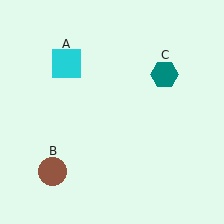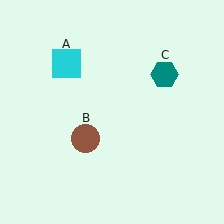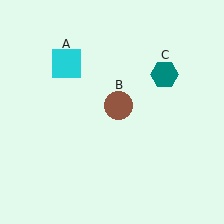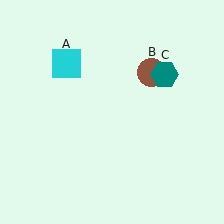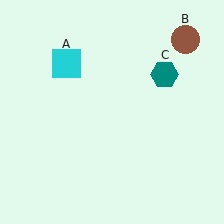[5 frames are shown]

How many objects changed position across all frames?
1 object changed position: brown circle (object B).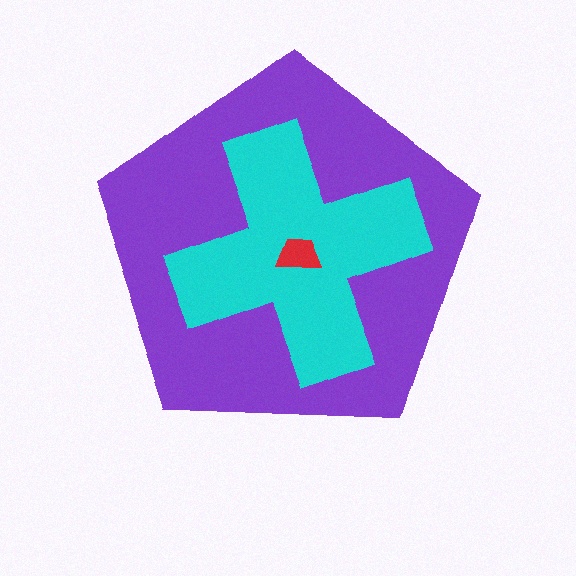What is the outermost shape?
The purple pentagon.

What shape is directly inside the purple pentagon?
The cyan cross.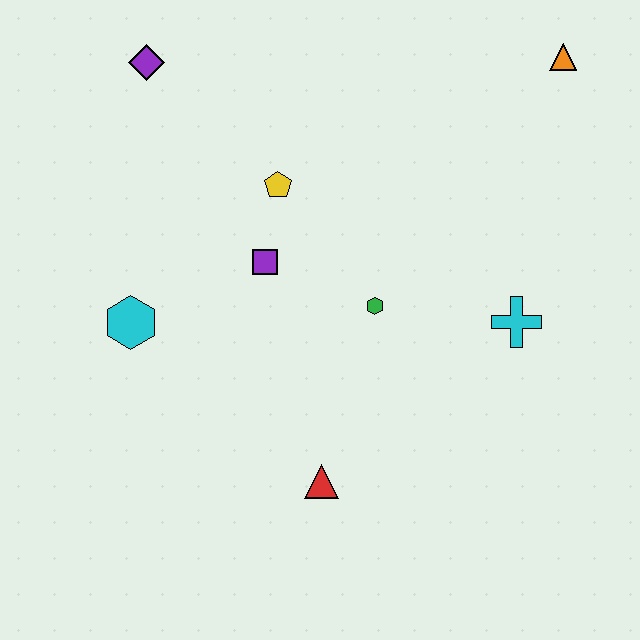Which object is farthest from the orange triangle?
The cyan hexagon is farthest from the orange triangle.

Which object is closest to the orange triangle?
The cyan cross is closest to the orange triangle.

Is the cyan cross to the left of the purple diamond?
No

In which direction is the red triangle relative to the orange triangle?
The red triangle is below the orange triangle.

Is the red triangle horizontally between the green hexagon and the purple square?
Yes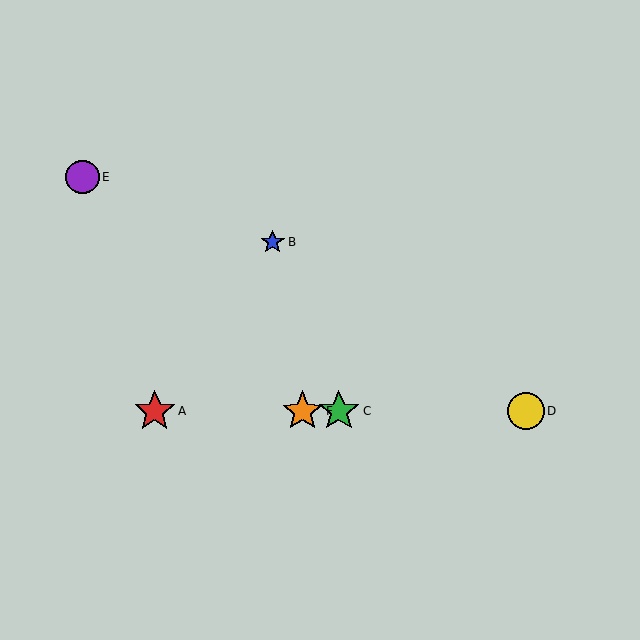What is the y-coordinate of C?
Object C is at y≈411.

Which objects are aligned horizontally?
Objects A, C, D, F are aligned horizontally.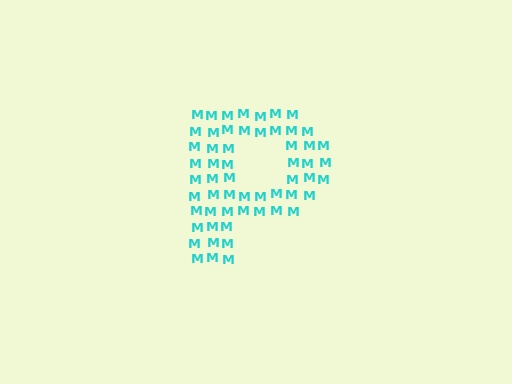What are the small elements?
The small elements are letter M's.